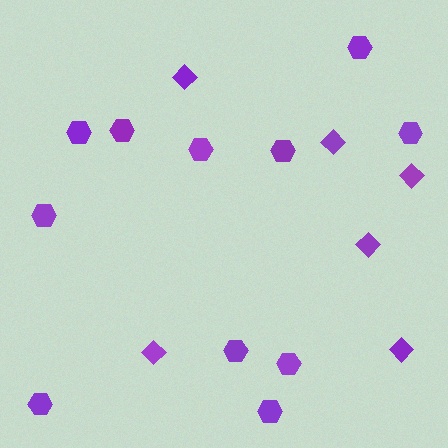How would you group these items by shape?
There are 2 groups: one group of hexagons (11) and one group of diamonds (6).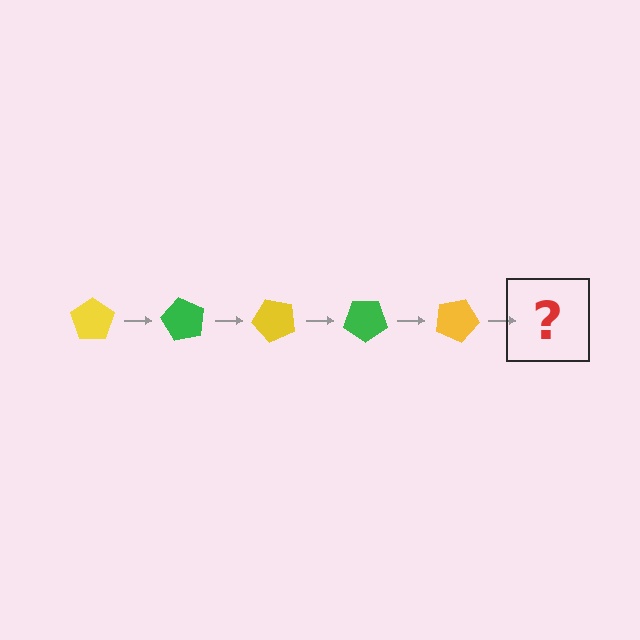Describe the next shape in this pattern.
It should be a green pentagon, rotated 300 degrees from the start.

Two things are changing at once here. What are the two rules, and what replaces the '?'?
The two rules are that it rotates 60 degrees each step and the color cycles through yellow and green. The '?' should be a green pentagon, rotated 300 degrees from the start.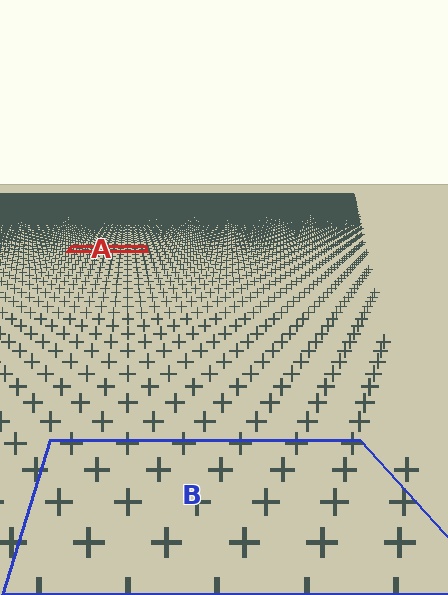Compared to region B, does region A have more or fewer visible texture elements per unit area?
Region A has more texture elements per unit area — they are packed more densely because it is farther away.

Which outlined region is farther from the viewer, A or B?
Region A is farther from the viewer — the texture elements inside it appear smaller and more densely packed.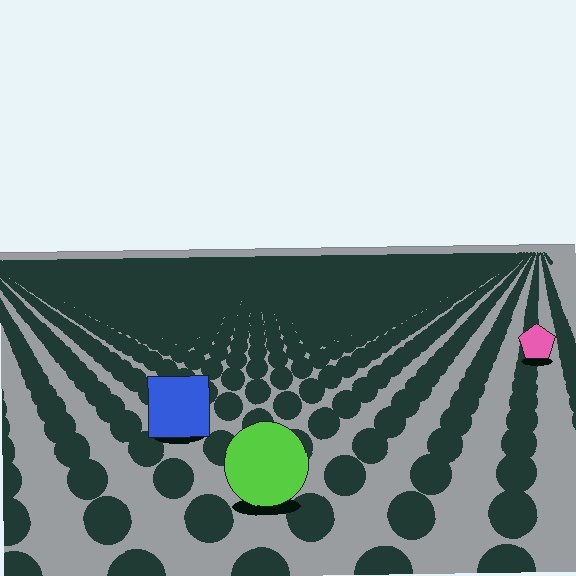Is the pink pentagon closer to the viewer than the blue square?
No. The blue square is closer — you can tell from the texture gradient: the ground texture is coarser near it.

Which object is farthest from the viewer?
The pink pentagon is farthest from the viewer. It appears smaller and the ground texture around it is denser.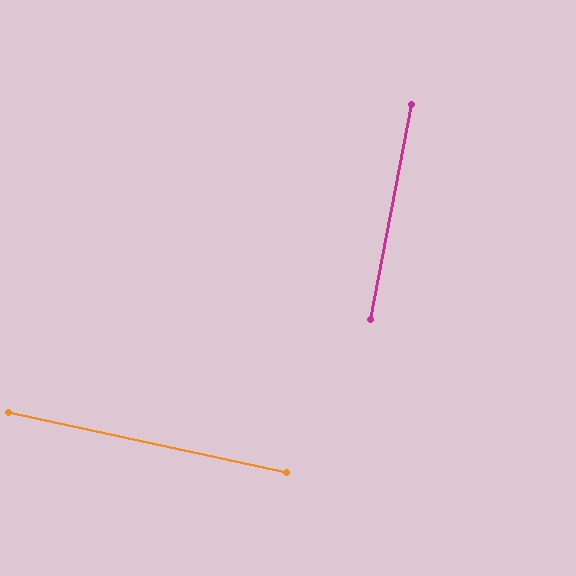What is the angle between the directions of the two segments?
Approximately 89 degrees.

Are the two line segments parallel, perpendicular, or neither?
Perpendicular — they meet at approximately 89°.